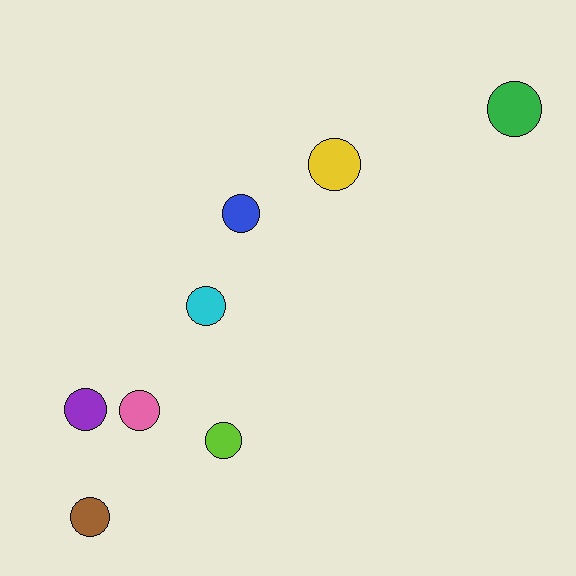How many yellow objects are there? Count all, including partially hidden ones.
There is 1 yellow object.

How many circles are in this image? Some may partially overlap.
There are 8 circles.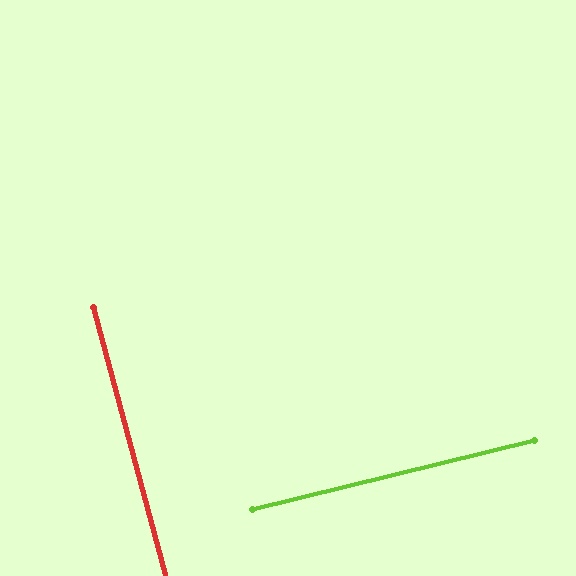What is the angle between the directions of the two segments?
Approximately 89 degrees.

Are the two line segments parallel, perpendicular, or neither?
Perpendicular — they meet at approximately 89°.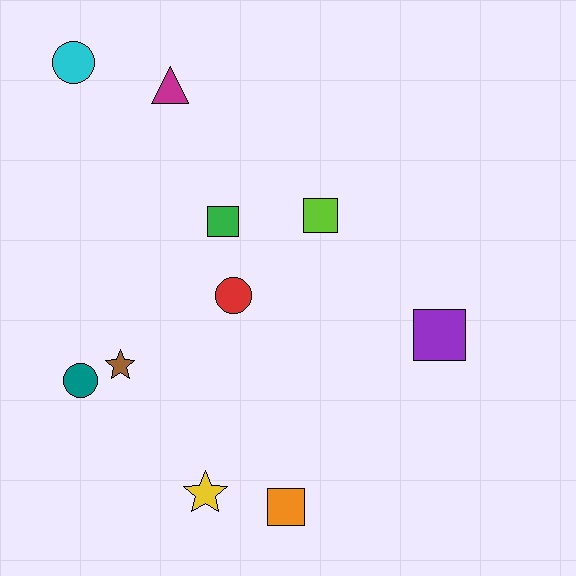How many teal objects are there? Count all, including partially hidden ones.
There is 1 teal object.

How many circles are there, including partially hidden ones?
There are 3 circles.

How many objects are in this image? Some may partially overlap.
There are 10 objects.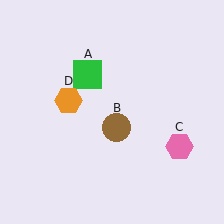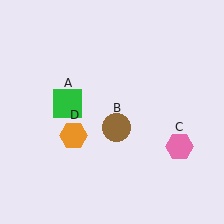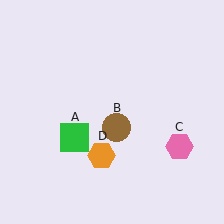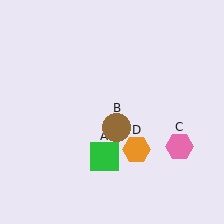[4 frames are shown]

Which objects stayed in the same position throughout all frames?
Brown circle (object B) and pink hexagon (object C) remained stationary.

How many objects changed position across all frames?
2 objects changed position: green square (object A), orange hexagon (object D).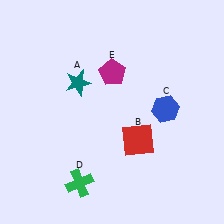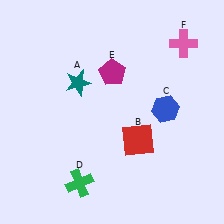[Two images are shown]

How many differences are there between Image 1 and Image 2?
There is 1 difference between the two images.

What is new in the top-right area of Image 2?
A pink cross (F) was added in the top-right area of Image 2.